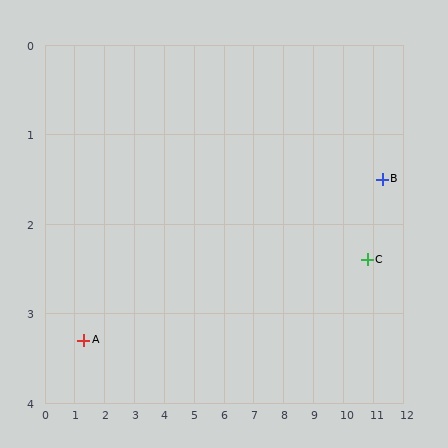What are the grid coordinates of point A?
Point A is at approximately (1.3, 3.3).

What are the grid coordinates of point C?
Point C is at approximately (10.8, 2.4).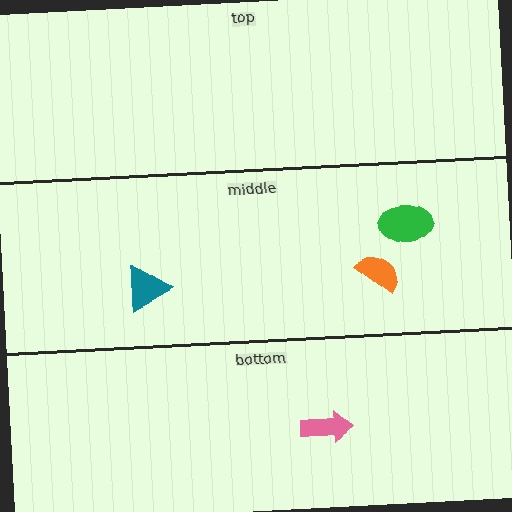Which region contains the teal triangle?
The middle region.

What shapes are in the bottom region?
The pink arrow.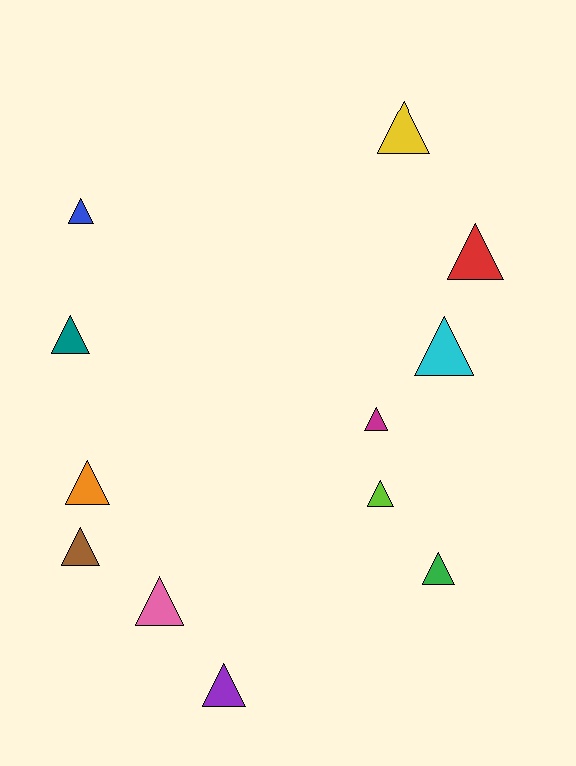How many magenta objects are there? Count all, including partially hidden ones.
There is 1 magenta object.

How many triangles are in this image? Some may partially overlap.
There are 12 triangles.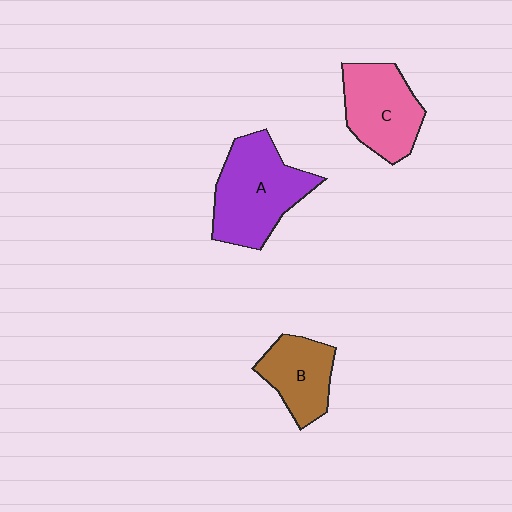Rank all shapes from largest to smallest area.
From largest to smallest: A (purple), C (pink), B (brown).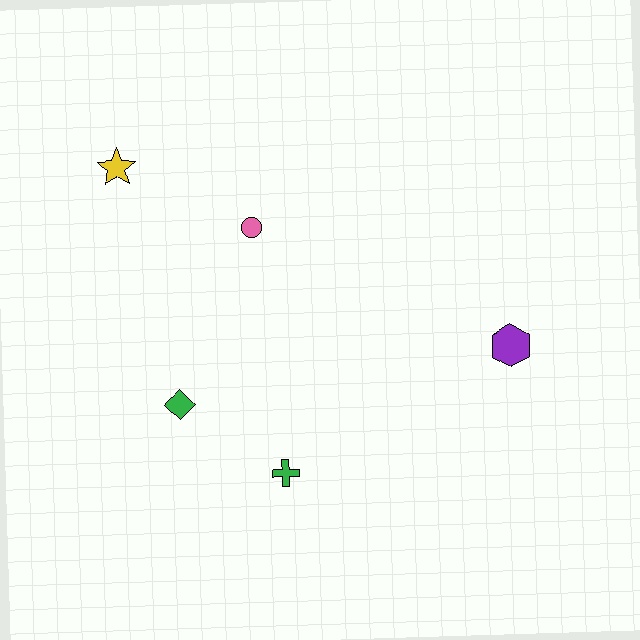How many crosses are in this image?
There is 1 cross.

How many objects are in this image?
There are 5 objects.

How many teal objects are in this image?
There are no teal objects.